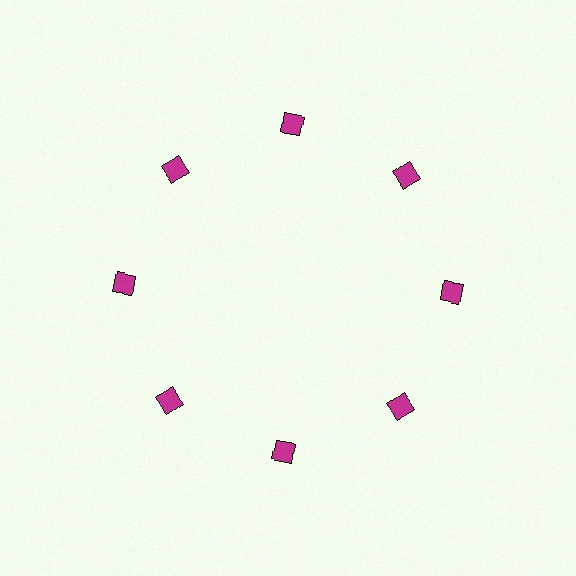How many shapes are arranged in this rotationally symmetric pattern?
There are 8 shapes, arranged in 8 groups of 1.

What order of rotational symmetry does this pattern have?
This pattern has 8-fold rotational symmetry.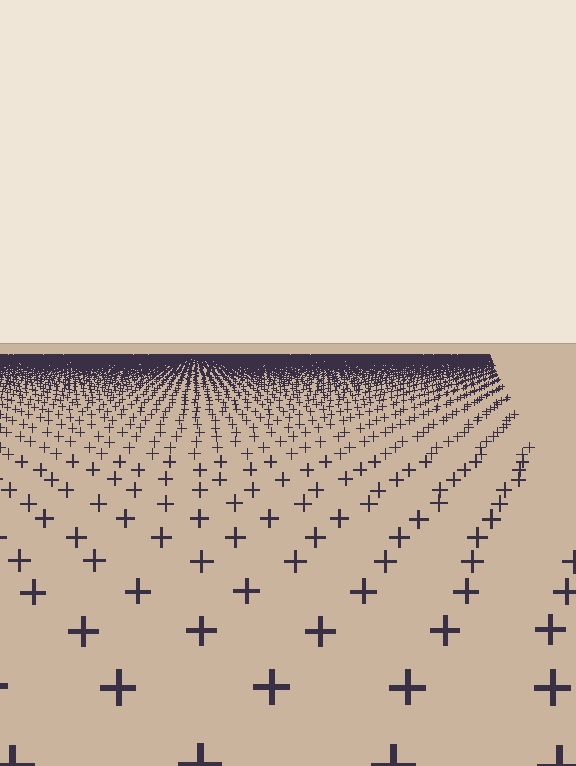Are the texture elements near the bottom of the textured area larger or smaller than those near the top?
Larger. Near the bottom, elements are closer to the viewer and appear at a bigger on-screen size.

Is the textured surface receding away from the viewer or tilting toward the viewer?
The surface is receding away from the viewer. Texture elements get smaller and denser toward the top.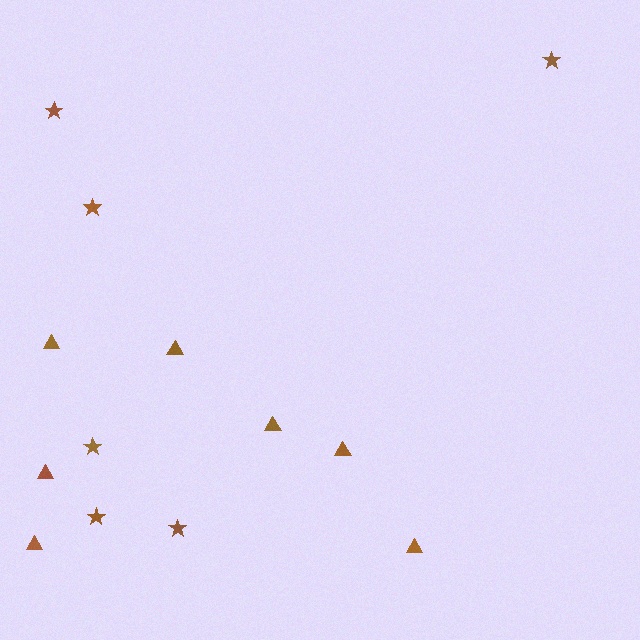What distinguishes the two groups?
There are 2 groups: one group of stars (6) and one group of triangles (7).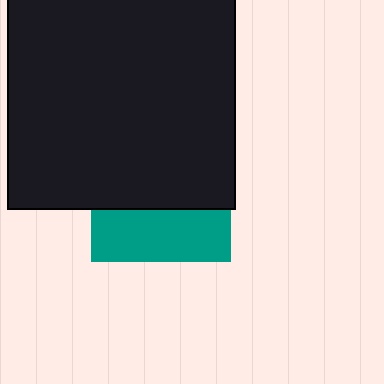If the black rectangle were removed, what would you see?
You would see the complete teal square.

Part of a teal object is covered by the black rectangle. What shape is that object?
It is a square.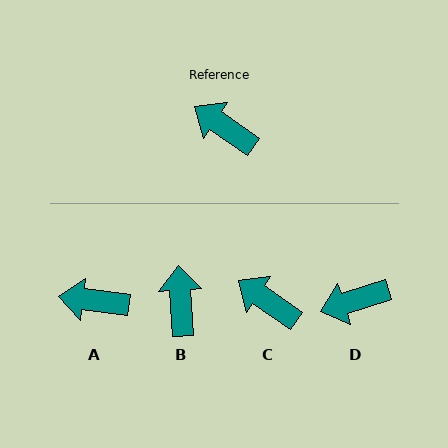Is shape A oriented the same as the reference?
No, it is off by about 28 degrees.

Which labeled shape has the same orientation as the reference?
C.